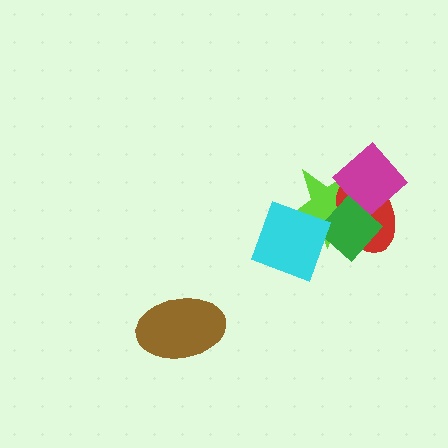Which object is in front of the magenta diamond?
The green diamond is in front of the magenta diamond.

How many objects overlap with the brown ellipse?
0 objects overlap with the brown ellipse.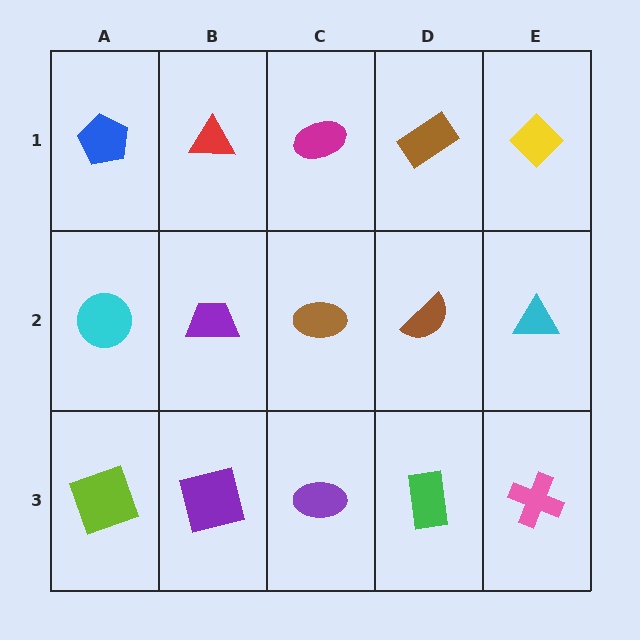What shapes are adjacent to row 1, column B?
A purple trapezoid (row 2, column B), a blue pentagon (row 1, column A), a magenta ellipse (row 1, column C).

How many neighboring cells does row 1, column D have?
3.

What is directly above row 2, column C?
A magenta ellipse.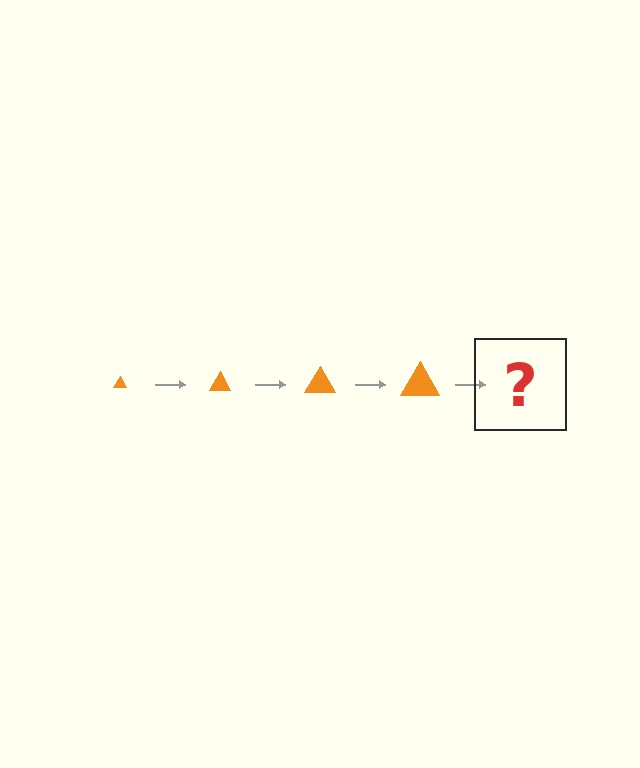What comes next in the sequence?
The next element should be an orange triangle, larger than the previous one.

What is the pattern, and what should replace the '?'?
The pattern is that the triangle gets progressively larger each step. The '?' should be an orange triangle, larger than the previous one.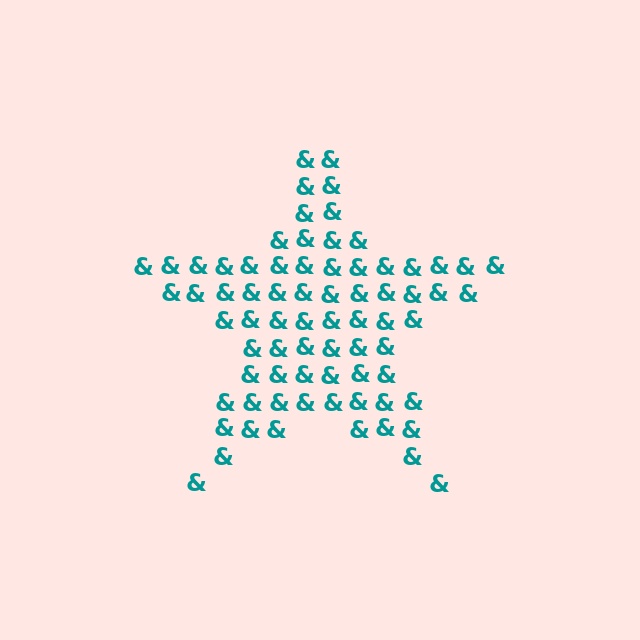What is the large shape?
The large shape is a star.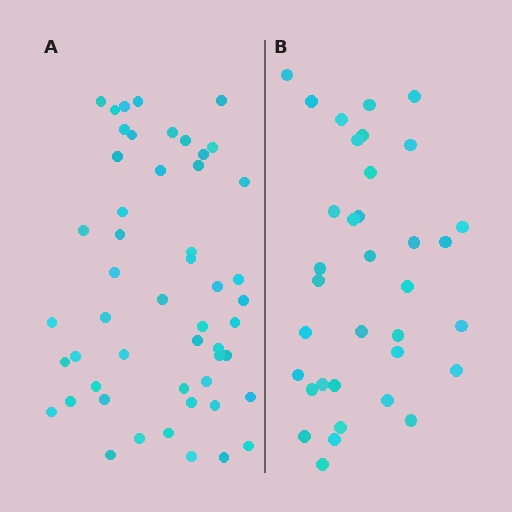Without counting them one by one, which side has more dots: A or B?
Region A (the left region) has more dots.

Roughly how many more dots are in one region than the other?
Region A has approximately 15 more dots than region B.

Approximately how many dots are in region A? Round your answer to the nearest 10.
About 50 dots. (The exact count is 51, which rounds to 50.)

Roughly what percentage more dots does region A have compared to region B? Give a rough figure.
About 45% more.